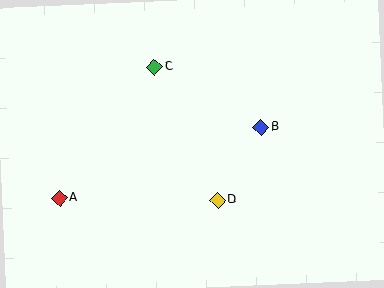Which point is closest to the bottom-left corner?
Point A is closest to the bottom-left corner.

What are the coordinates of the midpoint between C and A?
The midpoint between C and A is at (107, 133).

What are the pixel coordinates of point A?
Point A is at (59, 198).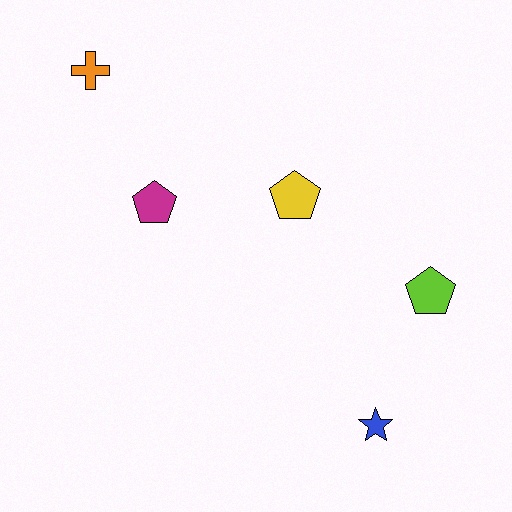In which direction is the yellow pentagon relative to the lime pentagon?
The yellow pentagon is to the left of the lime pentagon.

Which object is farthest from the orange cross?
The blue star is farthest from the orange cross.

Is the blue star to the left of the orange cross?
No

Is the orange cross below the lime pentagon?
No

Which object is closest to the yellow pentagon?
The magenta pentagon is closest to the yellow pentagon.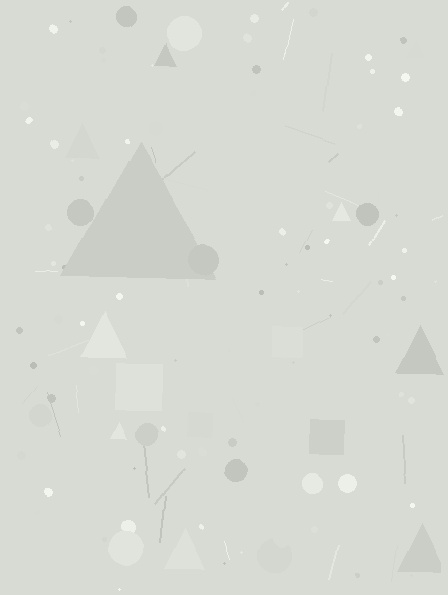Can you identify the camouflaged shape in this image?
The camouflaged shape is a triangle.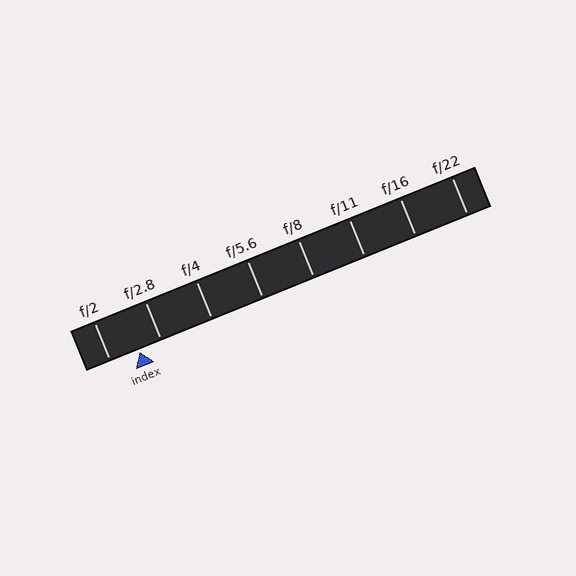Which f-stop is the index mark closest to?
The index mark is closest to f/2.8.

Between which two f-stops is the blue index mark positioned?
The index mark is between f/2 and f/2.8.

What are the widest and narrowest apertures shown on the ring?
The widest aperture shown is f/2 and the narrowest is f/22.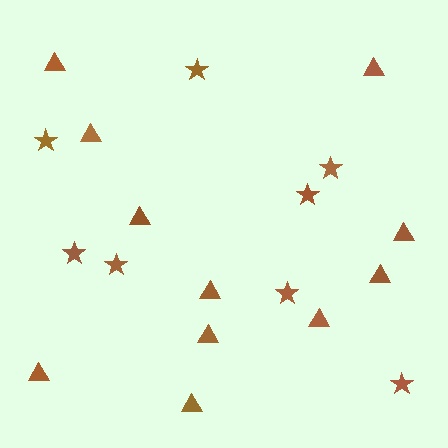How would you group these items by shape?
There are 2 groups: one group of stars (8) and one group of triangles (11).